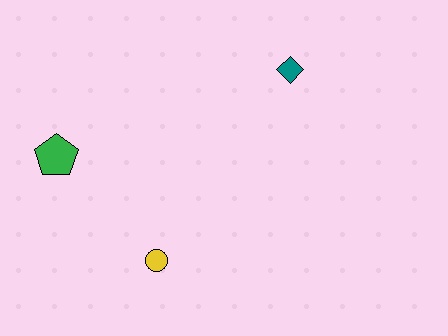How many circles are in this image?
There is 1 circle.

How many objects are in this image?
There are 3 objects.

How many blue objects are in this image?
There are no blue objects.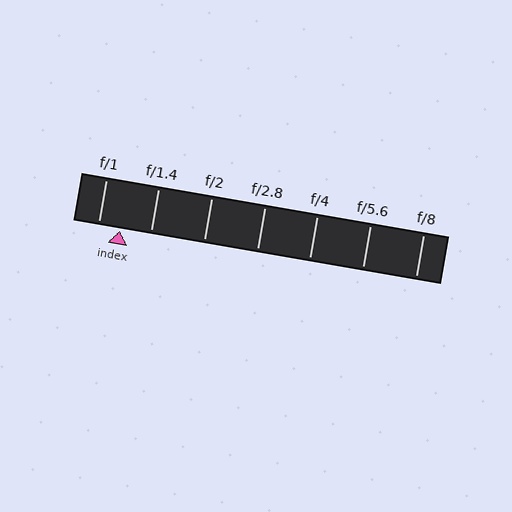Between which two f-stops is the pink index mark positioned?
The index mark is between f/1 and f/1.4.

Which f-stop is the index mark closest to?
The index mark is closest to f/1.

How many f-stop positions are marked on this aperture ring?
There are 7 f-stop positions marked.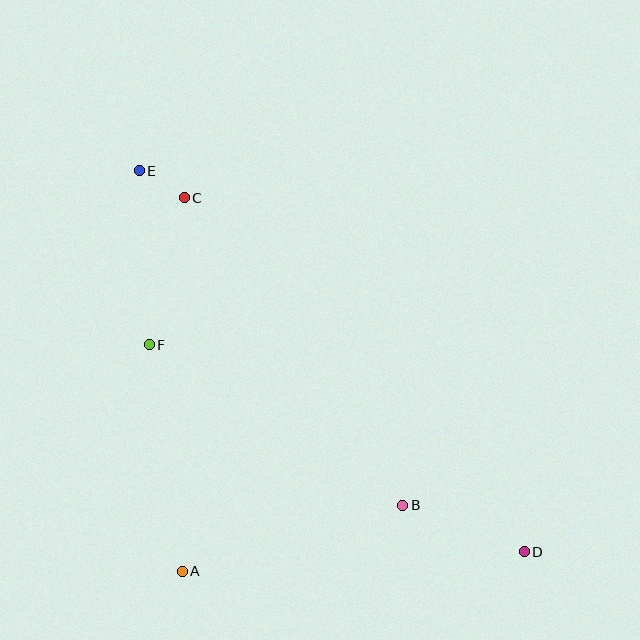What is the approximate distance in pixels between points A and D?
The distance between A and D is approximately 343 pixels.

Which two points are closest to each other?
Points C and E are closest to each other.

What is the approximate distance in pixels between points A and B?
The distance between A and B is approximately 230 pixels.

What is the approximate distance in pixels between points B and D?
The distance between B and D is approximately 131 pixels.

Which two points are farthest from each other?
Points D and E are farthest from each other.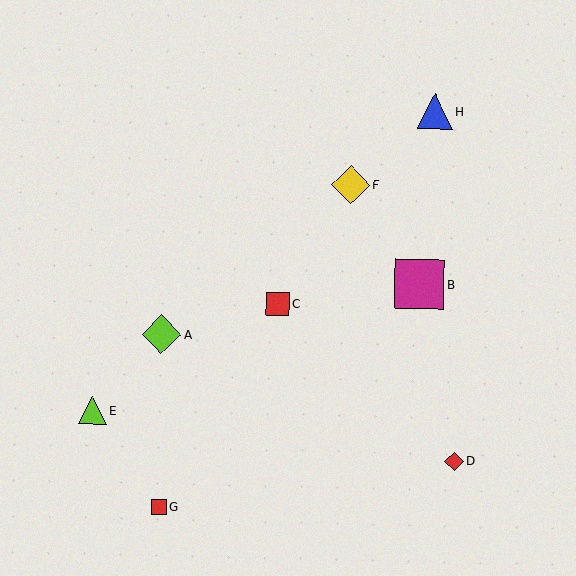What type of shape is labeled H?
Shape H is a blue triangle.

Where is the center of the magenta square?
The center of the magenta square is at (419, 284).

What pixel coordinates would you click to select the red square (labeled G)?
Click at (159, 507) to select the red square G.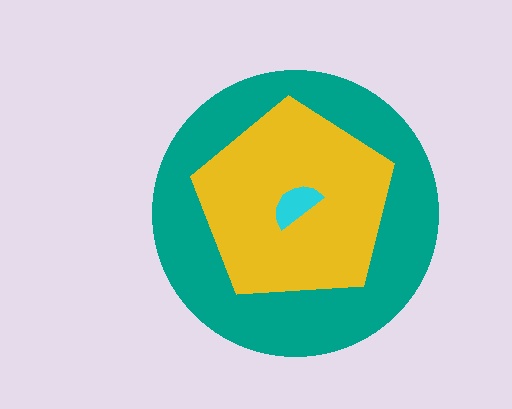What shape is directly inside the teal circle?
The yellow pentagon.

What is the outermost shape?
The teal circle.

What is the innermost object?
The cyan semicircle.